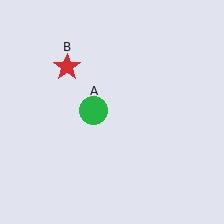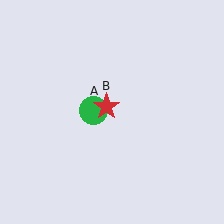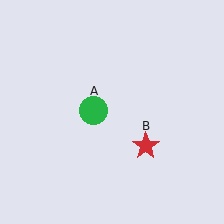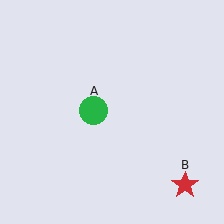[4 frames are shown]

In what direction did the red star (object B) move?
The red star (object B) moved down and to the right.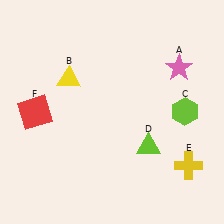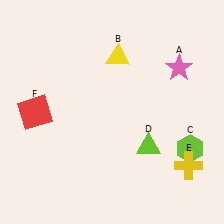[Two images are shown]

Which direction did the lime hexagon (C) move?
The lime hexagon (C) moved down.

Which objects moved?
The objects that moved are: the yellow triangle (B), the lime hexagon (C).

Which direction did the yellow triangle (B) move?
The yellow triangle (B) moved right.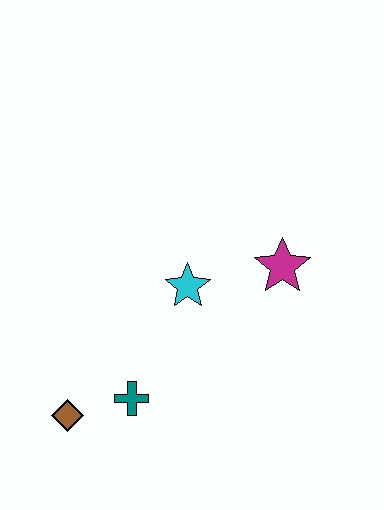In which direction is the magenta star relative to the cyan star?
The magenta star is to the right of the cyan star.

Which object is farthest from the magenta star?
The brown diamond is farthest from the magenta star.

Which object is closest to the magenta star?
The cyan star is closest to the magenta star.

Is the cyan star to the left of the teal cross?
No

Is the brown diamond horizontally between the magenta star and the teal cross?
No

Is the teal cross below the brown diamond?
No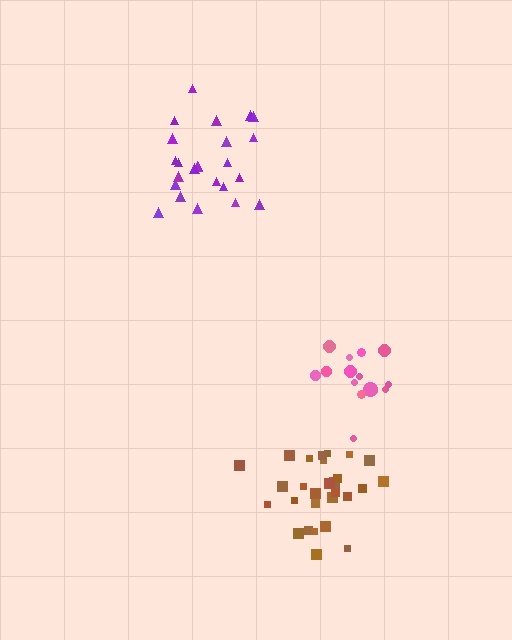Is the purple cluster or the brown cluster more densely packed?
Brown.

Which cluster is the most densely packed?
Brown.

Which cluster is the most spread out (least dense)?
Purple.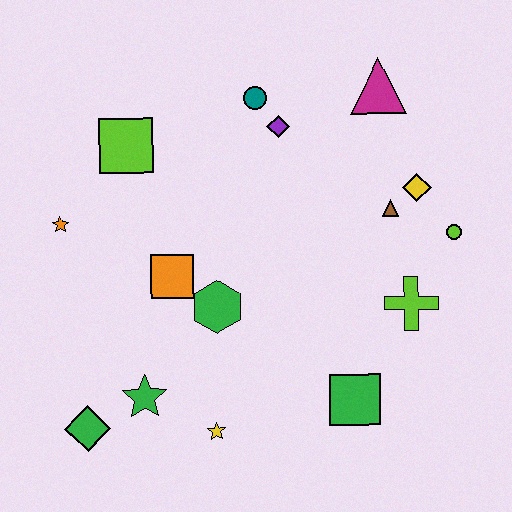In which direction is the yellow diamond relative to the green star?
The yellow diamond is to the right of the green star.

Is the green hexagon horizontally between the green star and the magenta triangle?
Yes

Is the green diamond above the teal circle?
No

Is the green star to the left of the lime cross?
Yes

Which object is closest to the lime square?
The orange star is closest to the lime square.